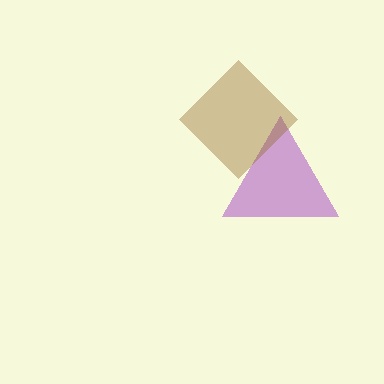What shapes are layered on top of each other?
The layered shapes are: a purple triangle, a brown diamond.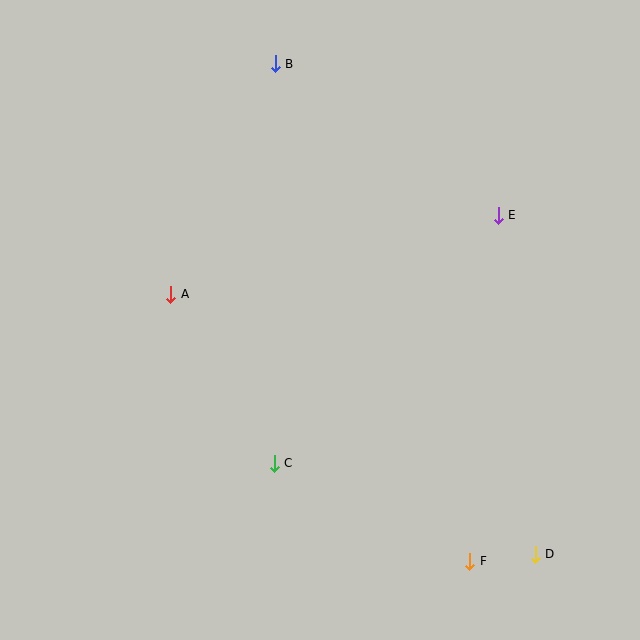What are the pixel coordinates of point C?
Point C is at (274, 463).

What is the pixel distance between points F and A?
The distance between F and A is 401 pixels.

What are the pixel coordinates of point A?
Point A is at (171, 294).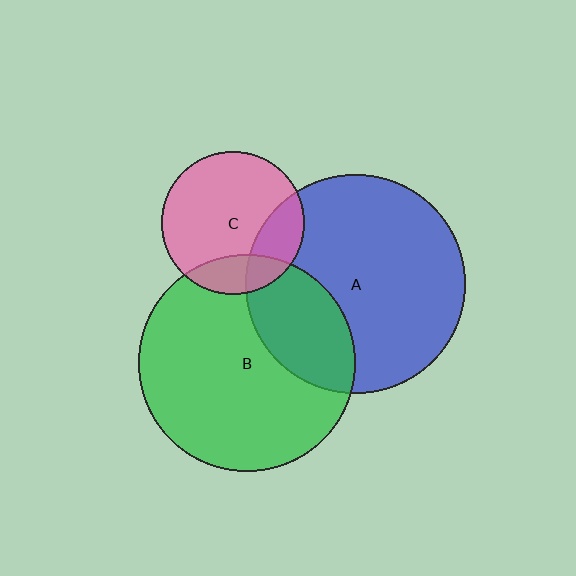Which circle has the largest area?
Circle A (blue).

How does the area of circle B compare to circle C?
Approximately 2.3 times.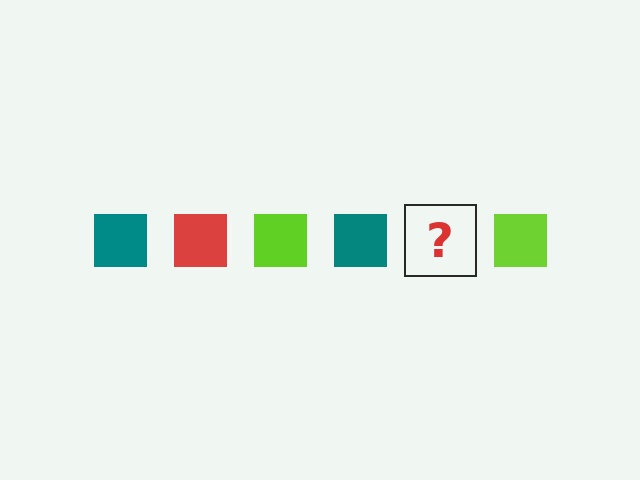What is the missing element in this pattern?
The missing element is a red square.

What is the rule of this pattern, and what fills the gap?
The rule is that the pattern cycles through teal, red, lime squares. The gap should be filled with a red square.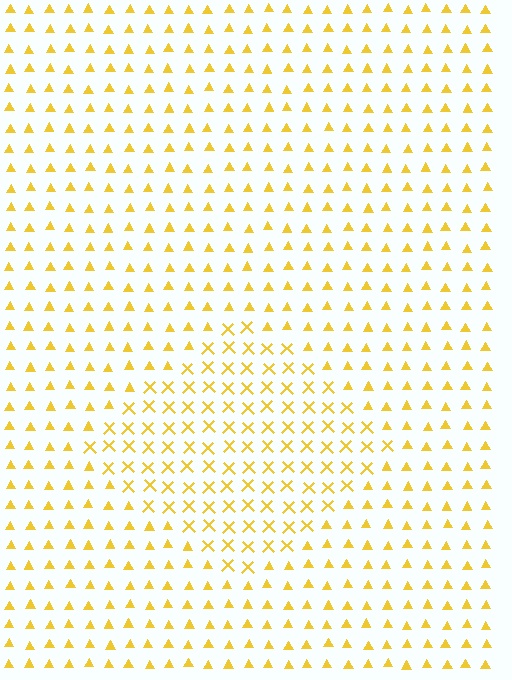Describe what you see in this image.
The image is filled with small yellow elements arranged in a uniform grid. A diamond-shaped region contains X marks, while the surrounding area contains triangles. The boundary is defined purely by the change in element shape.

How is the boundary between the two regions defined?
The boundary is defined by a change in element shape: X marks inside vs. triangles outside. All elements share the same color and spacing.